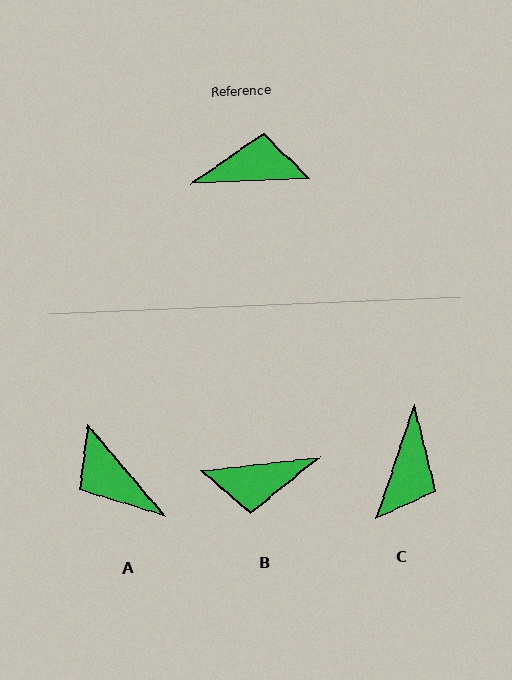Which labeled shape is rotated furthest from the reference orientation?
B, about 176 degrees away.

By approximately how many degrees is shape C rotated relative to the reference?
Approximately 111 degrees clockwise.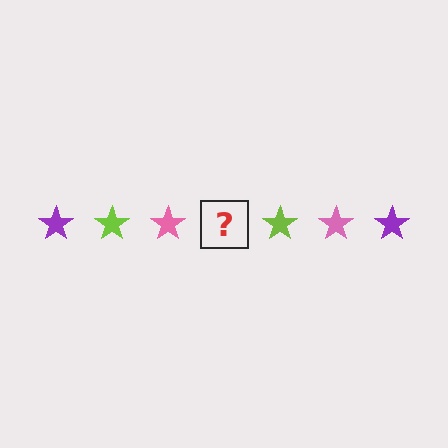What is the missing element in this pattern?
The missing element is a purple star.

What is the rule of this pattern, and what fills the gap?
The rule is that the pattern cycles through purple, lime, pink stars. The gap should be filled with a purple star.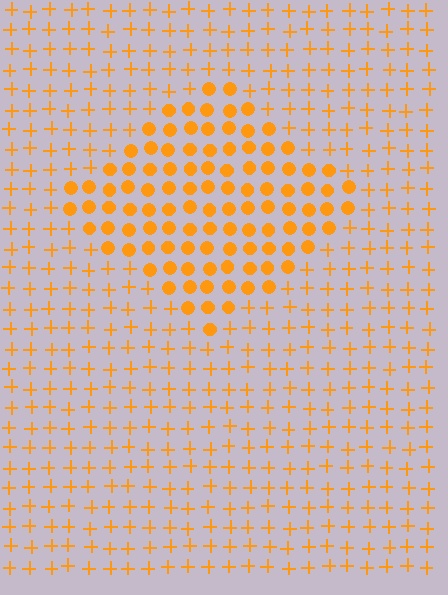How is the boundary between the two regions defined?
The boundary is defined by a change in element shape: circles inside vs. plus signs outside. All elements share the same color and spacing.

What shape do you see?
I see a diamond.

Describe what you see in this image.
The image is filled with small orange elements arranged in a uniform grid. A diamond-shaped region contains circles, while the surrounding area contains plus signs. The boundary is defined purely by the change in element shape.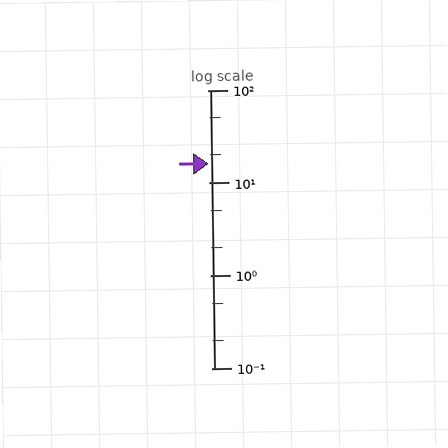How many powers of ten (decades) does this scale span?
The scale spans 3 decades, from 0.1 to 100.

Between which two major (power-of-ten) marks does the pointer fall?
The pointer is between 10 and 100.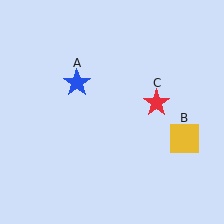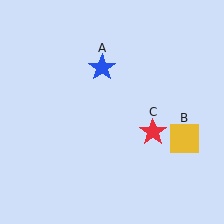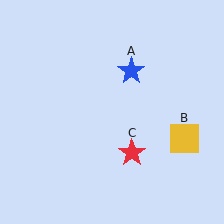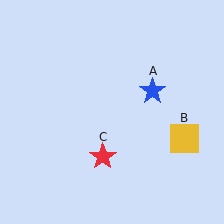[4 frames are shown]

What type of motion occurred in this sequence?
The blue star (object A), red star (object C) rotated clockwise around the center of the scene.